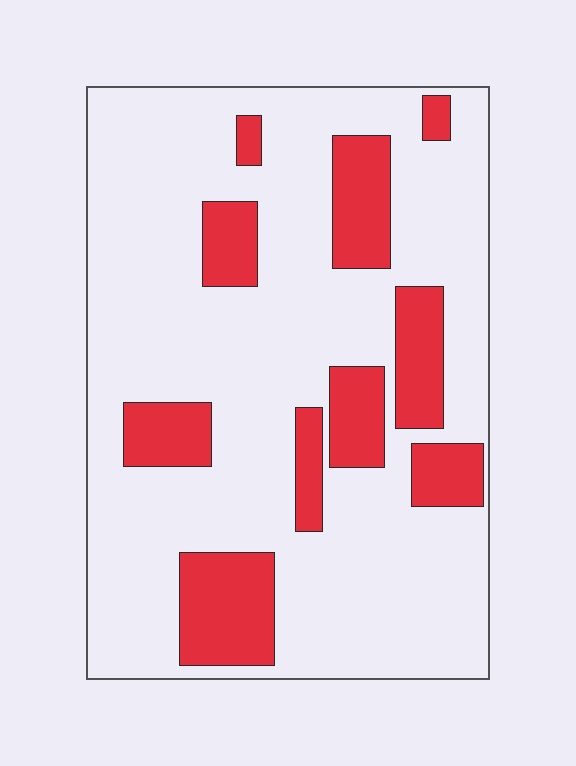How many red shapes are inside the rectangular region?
10.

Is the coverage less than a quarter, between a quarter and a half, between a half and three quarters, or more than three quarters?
Less than a quarter.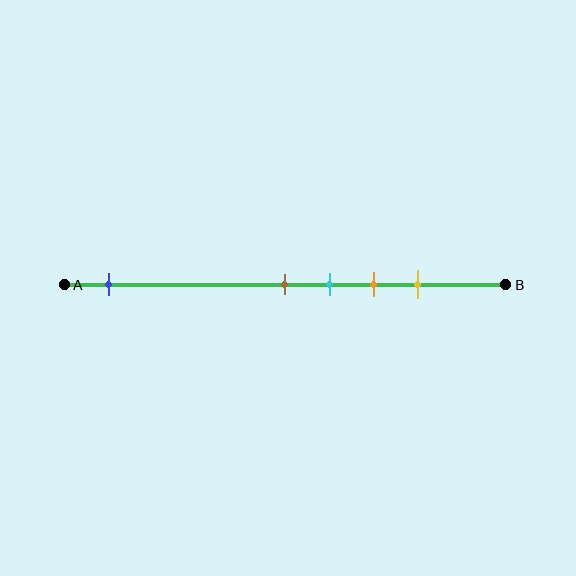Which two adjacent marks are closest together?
The brown and cyan marks are the closest adjacent pair.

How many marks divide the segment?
There are 5 marks dividing the segment.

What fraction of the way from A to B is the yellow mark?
The yellow mark is approximately 80% (0.8) of the way from A to B.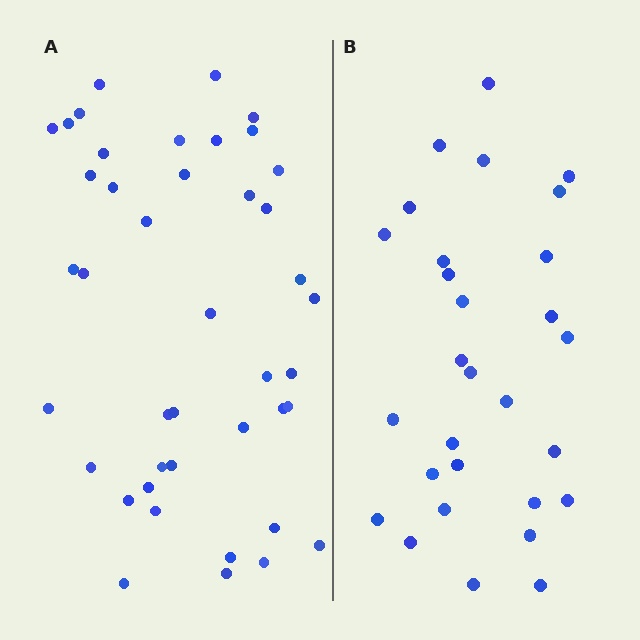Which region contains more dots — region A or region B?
Region A (the left region) has more dots.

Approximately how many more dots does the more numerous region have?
Region A has approximately 15 more dots than region B.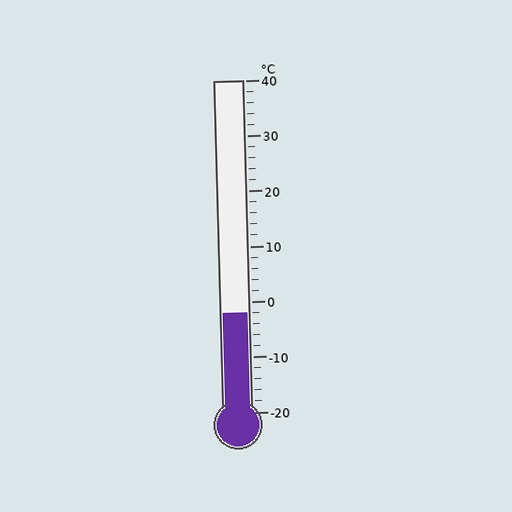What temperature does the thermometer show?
The thermometer shows approximately -2°C.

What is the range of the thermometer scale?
The thermometer scale ranges from -20°C to 40°C.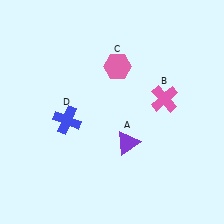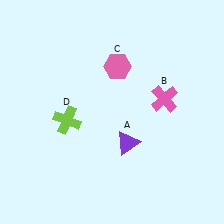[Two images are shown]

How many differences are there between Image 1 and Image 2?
There is 1 difference between the two images.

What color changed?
The cross (D) changed from blue in Image 1 to lime in Image 2.